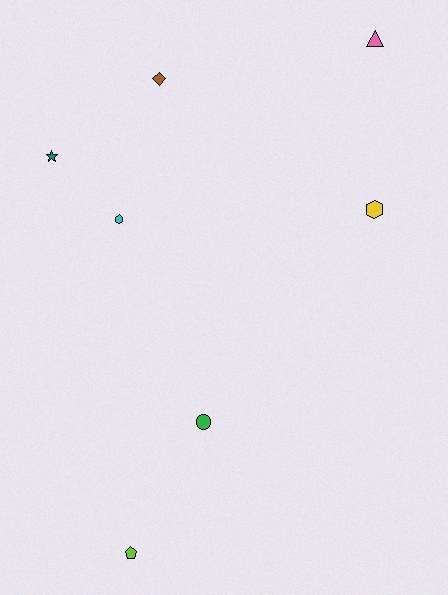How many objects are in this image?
There are 7 objects.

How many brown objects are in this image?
There is 1 brown object.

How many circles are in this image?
There is 1 circle.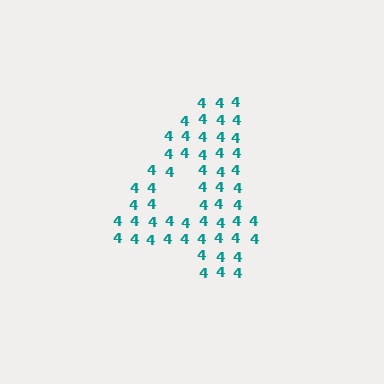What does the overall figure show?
The overall figure shows the digit 4.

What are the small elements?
The small elements are digit 4's.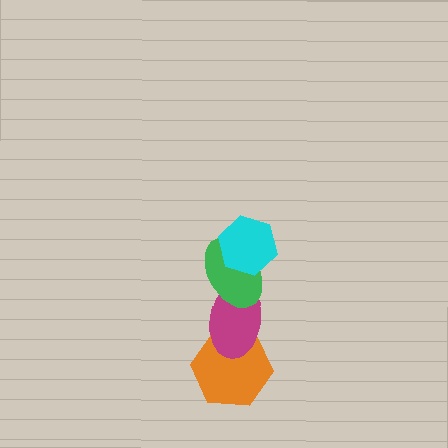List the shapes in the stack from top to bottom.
From top to bottom: the cyan hexagon, the green ellipse, the magenta ellipse, the orange hexagon.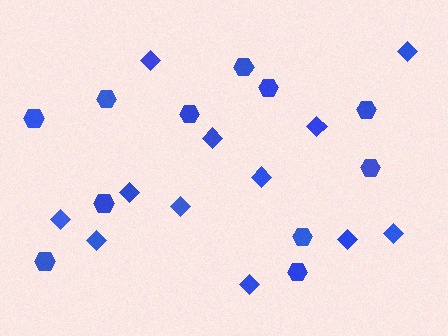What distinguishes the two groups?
There are 2 groups: one group of diamonds (12) and one group of hexagons (11).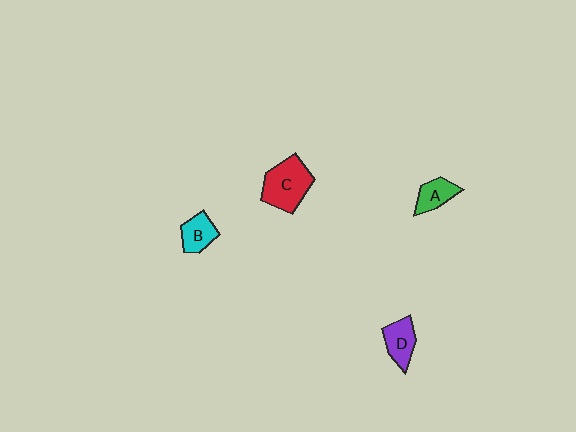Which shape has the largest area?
Shape C (red).